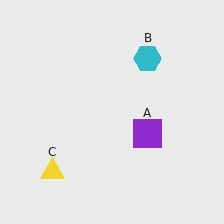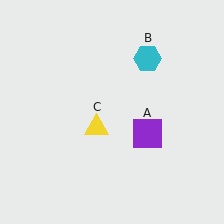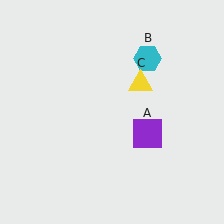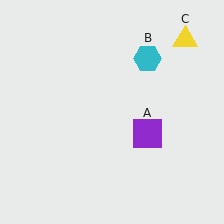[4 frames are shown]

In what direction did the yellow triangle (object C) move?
The yellow triangle (object C) moved up and to the right.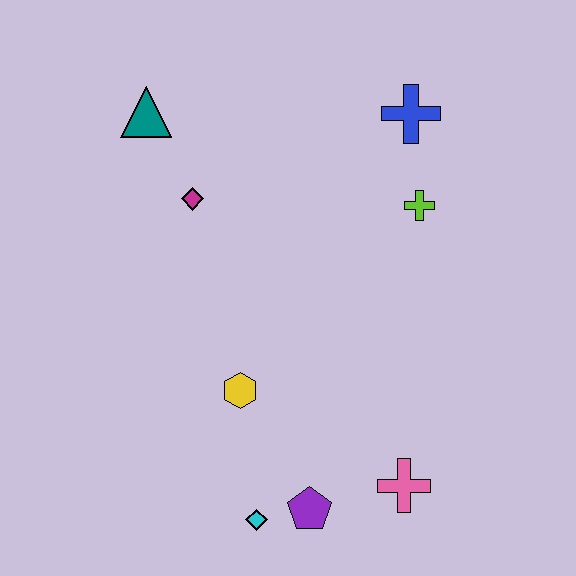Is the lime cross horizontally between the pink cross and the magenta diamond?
No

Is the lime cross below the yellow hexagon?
No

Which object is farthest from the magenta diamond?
The pink cross is farthest from the magenta diamond.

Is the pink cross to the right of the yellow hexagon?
Yes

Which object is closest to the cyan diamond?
The purple pentagon is closest to the cyan diamond.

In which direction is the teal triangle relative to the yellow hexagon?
The teal triangle is above the yellow hexagon.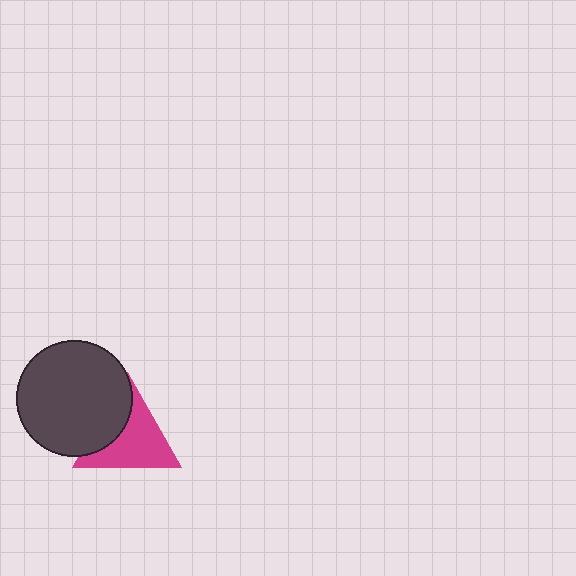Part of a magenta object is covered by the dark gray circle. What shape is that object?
It is a triangle.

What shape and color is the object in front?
The object in front is a dark gray circle.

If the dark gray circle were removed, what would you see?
You would see the complete magenta triangle.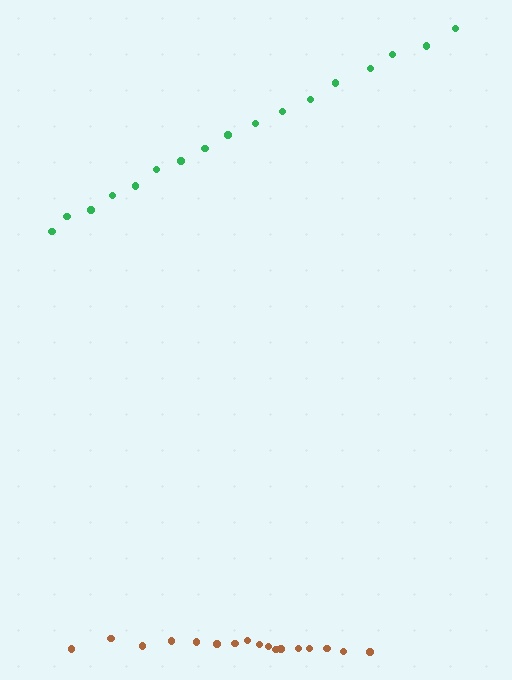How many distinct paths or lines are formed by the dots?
There are 2 distinct paths.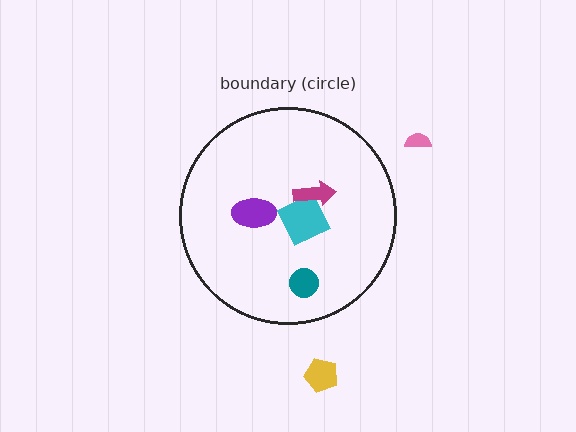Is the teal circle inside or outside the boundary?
Inside.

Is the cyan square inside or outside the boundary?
Inside.